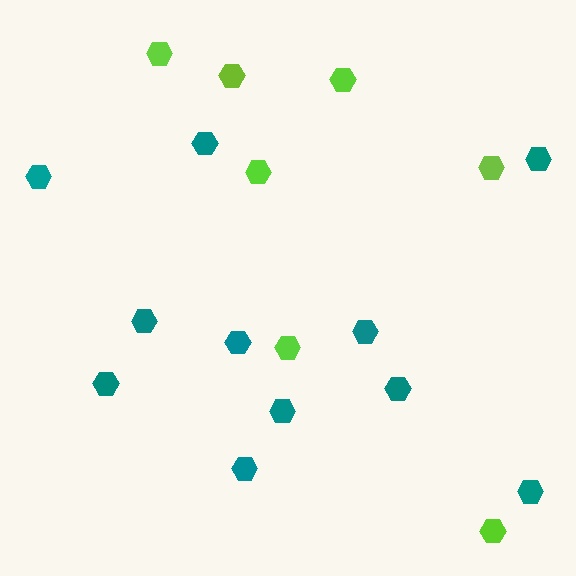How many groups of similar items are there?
There are 2 groups: one group of lime hexagons (7) and one group of teal hexagons (11).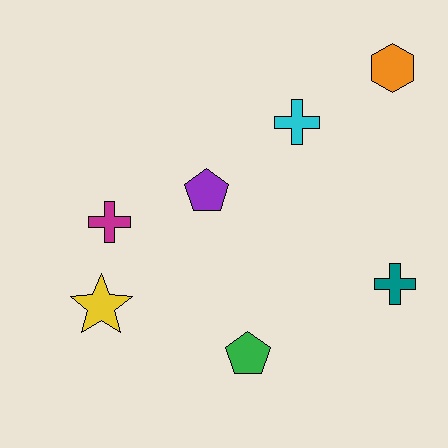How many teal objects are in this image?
There is 1 teal object.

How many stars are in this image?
There is 1 star.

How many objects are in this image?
There are 7 objects.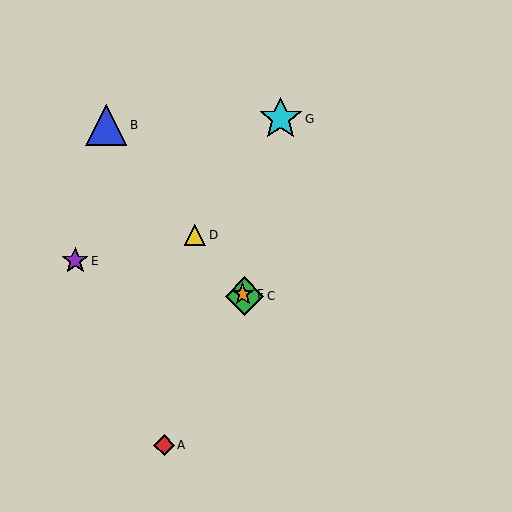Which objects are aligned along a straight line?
Objects B, C, D, F are aligned along a straight line.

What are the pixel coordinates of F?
Object F is at (243, 294).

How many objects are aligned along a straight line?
4 objects (B, C, D, F) are aligned along a straight line.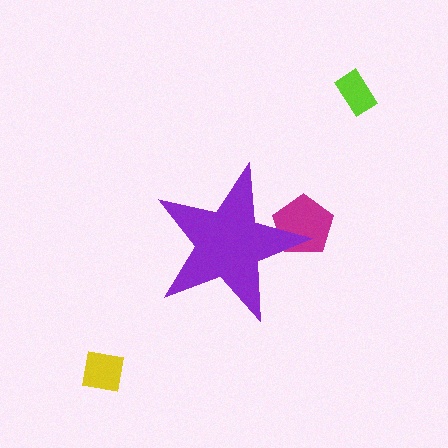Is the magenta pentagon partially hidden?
Yes, the magenta pentagon is partially hidden behind the purple star.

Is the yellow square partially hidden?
No, the yellow square is fully visible.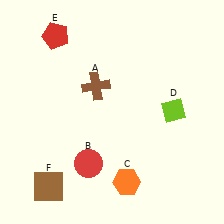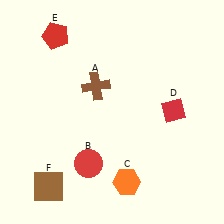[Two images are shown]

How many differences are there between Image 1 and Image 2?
There is 1 difference between the two images.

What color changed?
The diamond (D) changed from lime in Image 1 to red in Image 2.